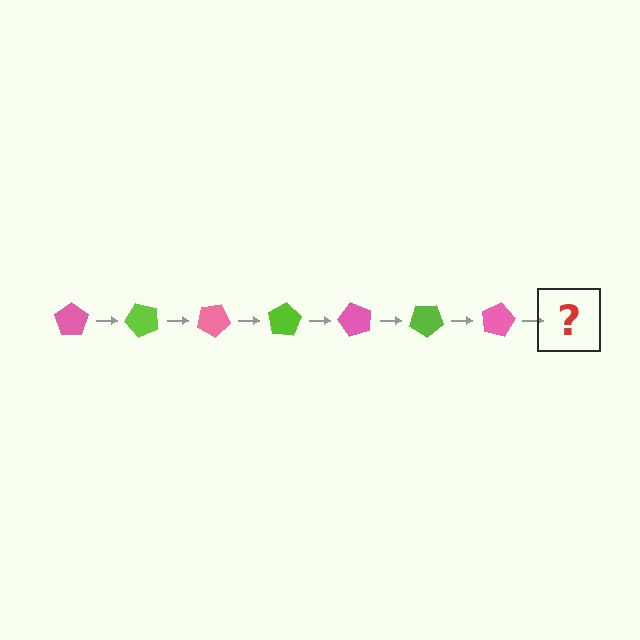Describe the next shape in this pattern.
It should be a lime pentagon, rotated 350 degrees from the start.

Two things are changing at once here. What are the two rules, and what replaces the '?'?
The two rules are that it rotates 50 degrees each step and the color cycles through pink and lime. The '?' should be a lime pentagon, rotated 350 degrees from the start.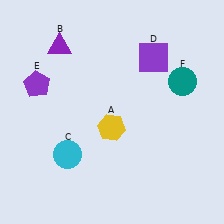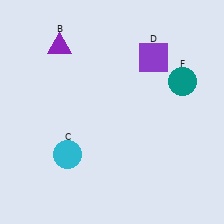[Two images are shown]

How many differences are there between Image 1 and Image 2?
There are 2 differences between the two images.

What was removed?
The yellow hexagon (A), the purple pentagon (E) were removed in Image 2.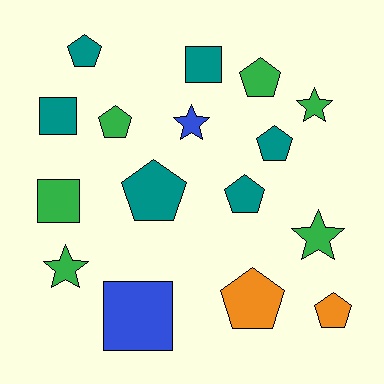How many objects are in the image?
There are 16 objects.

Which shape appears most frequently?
Pentagon, with 8 objects.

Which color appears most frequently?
Green, with 6 objects.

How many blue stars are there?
There is 1 blue star.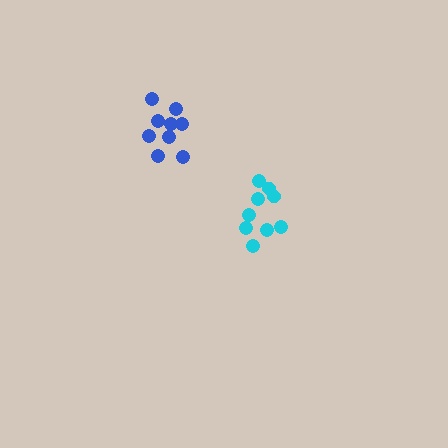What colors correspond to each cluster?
The clusters are colored: cyan, blue.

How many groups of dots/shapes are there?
There are 2 groups.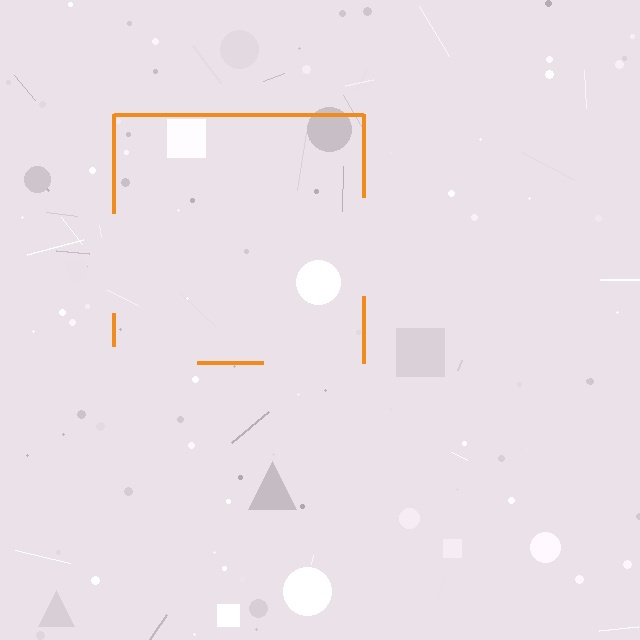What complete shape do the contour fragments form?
The contour fragments form a square.